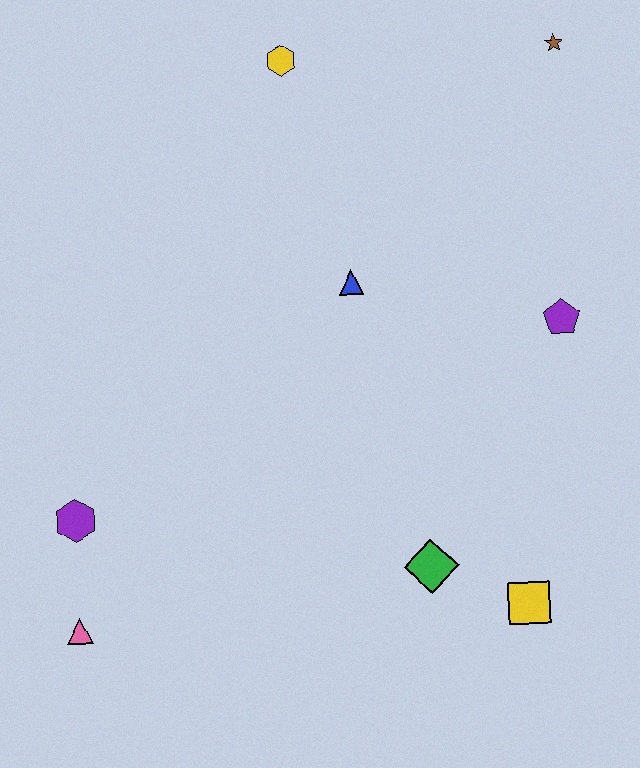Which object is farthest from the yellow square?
The yellow hexagon is farthest from the yellow square.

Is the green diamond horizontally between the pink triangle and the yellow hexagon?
No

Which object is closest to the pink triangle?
The purple hexagon is closest to the pink triangle.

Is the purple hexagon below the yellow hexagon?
Yes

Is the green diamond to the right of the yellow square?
No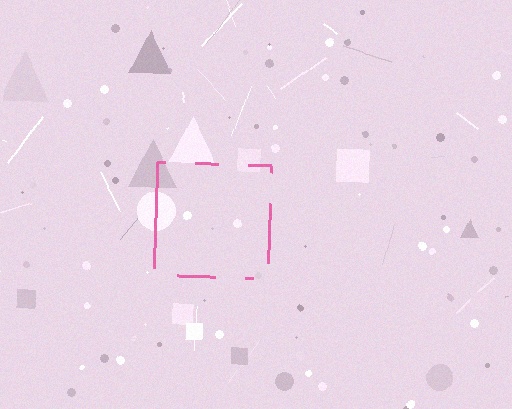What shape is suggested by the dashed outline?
The dashed outline suggests a square.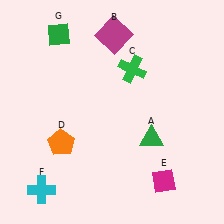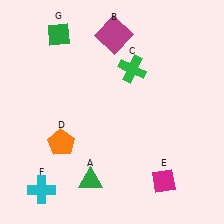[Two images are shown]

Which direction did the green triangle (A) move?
The green triangle (A) moved left.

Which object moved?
The green triangle (A) moved left.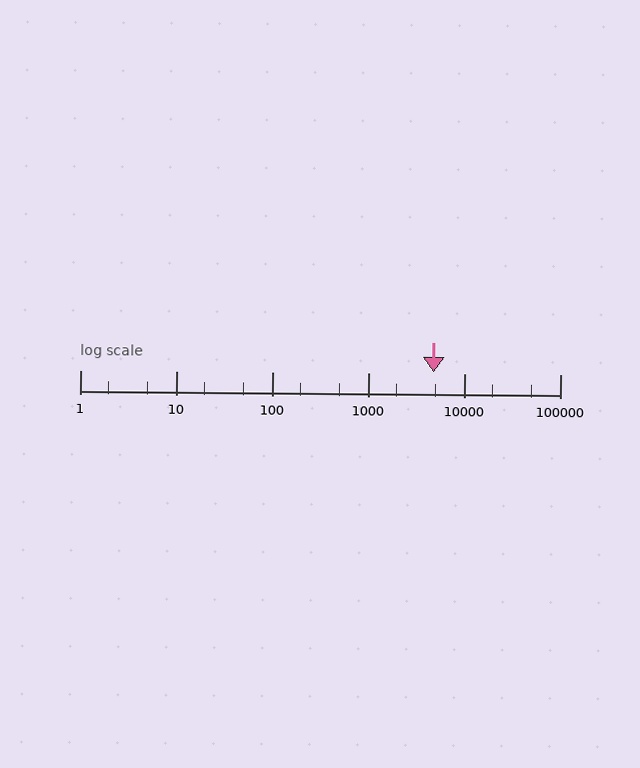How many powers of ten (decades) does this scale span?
The scale spans 5 decades, from 1 to 100000.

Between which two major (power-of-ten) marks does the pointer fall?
The pointer is between 1000 and 10000.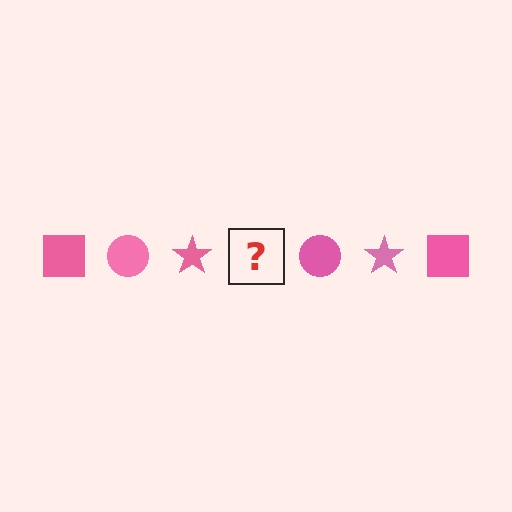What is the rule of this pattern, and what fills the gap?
The rule is that the pattern cycles through square, circle, star shapes in pink. The gap should be filled with a pink square.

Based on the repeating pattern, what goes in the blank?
The blank should be a pink square.